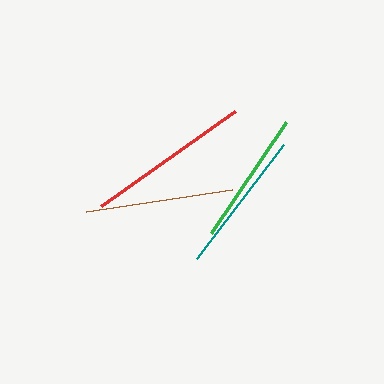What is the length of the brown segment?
The brown segment is approximately 148 pixels long.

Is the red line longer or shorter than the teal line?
The red line is longer than the teal line.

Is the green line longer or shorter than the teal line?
The teal line is longer than the green line.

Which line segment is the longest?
The red line is the longest at approximately 164 pixels.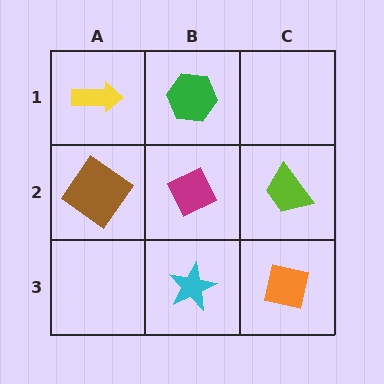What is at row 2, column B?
A magenta diamond.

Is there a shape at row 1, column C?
No, that cell is empty.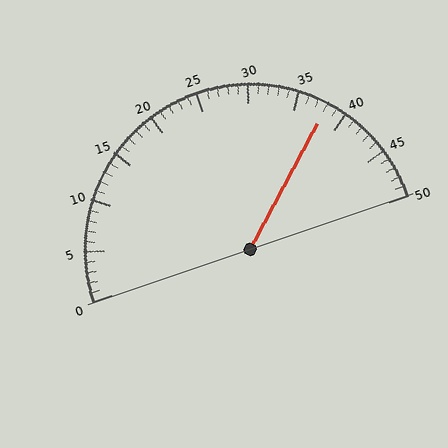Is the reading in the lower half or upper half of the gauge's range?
The reading is in the upper half of the range (0 to 50).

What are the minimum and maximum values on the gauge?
The gauge ranges from 0 to 50.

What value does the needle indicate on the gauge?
The needle indicates approximately 38.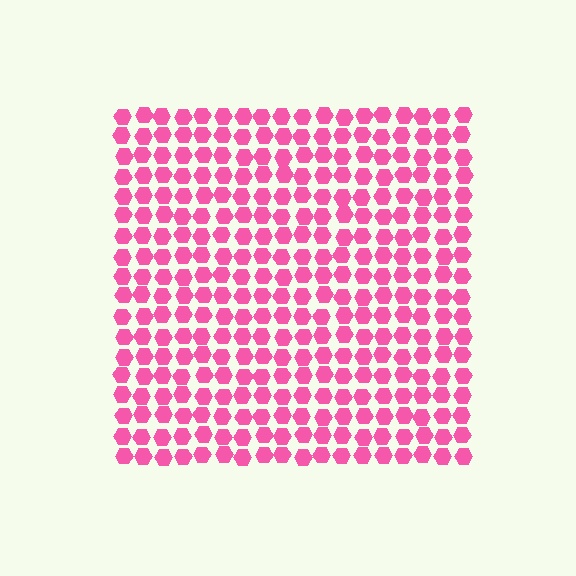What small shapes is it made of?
It is made of small hexagons.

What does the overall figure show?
The overall figure shows a square.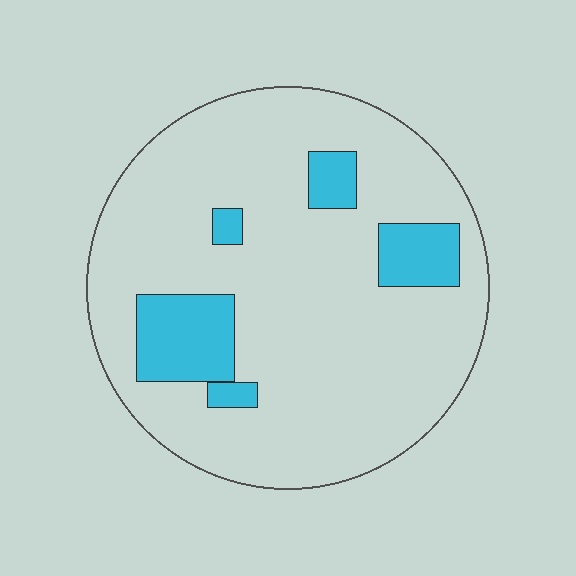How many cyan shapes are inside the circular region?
5.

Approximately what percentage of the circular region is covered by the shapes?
Approximately 15%.